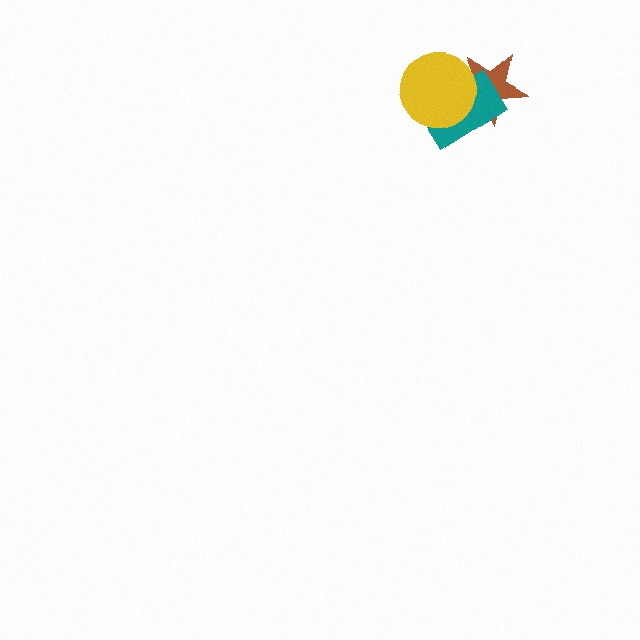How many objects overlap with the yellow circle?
2 objects overlap with the yellow circle.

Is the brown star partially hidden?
Yes, it is partially covered by another shape.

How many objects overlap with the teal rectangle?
2 objects overlap with the teal rectangle.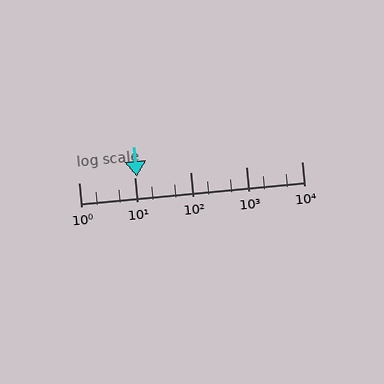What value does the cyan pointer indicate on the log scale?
The pointer indicates approximately 11.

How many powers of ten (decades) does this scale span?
The scale spans 4 decades, from 1 to 10000.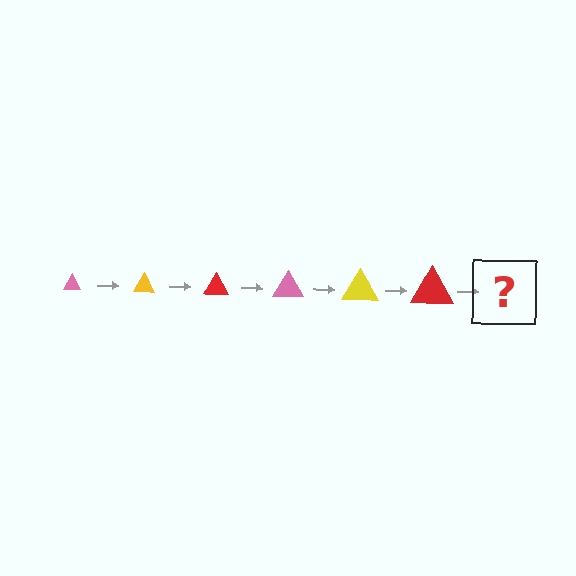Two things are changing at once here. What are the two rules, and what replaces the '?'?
The two rules are that the triangle grows larger each step and the color cycles through pink, yellow, and red. The '?' should be a pink triangle, larger than the previous one.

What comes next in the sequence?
The next element should be a pink triangle, larger than the previous one.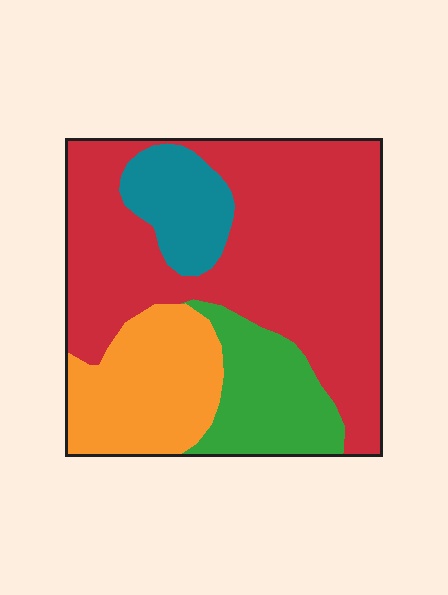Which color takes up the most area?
Red, at roughly 55%.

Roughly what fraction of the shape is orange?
Orange covers roughly 20% of the shape.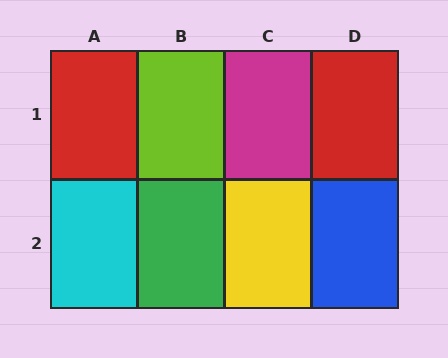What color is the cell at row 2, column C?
Yellow.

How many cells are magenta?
1 cell is magenta.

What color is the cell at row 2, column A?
Cyan.